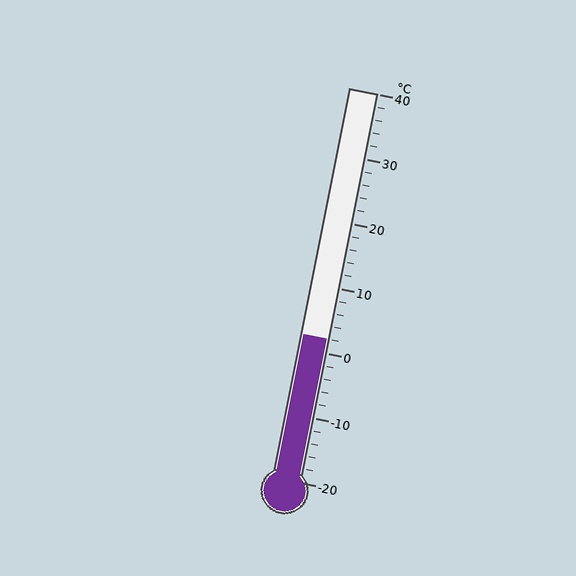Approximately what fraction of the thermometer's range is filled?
The thermometer is filled to approximately 35% of its range.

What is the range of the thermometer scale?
The thermometer scale ranges from -20°C to 40°C.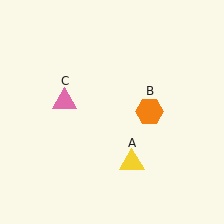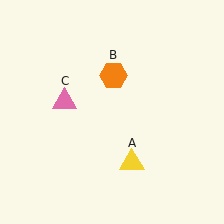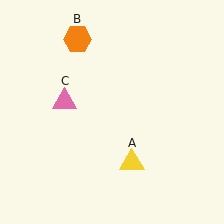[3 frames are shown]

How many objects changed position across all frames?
1 object changed position: orange hexagon (object B).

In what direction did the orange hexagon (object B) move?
The orange hexagon (object B) moved up and to the left.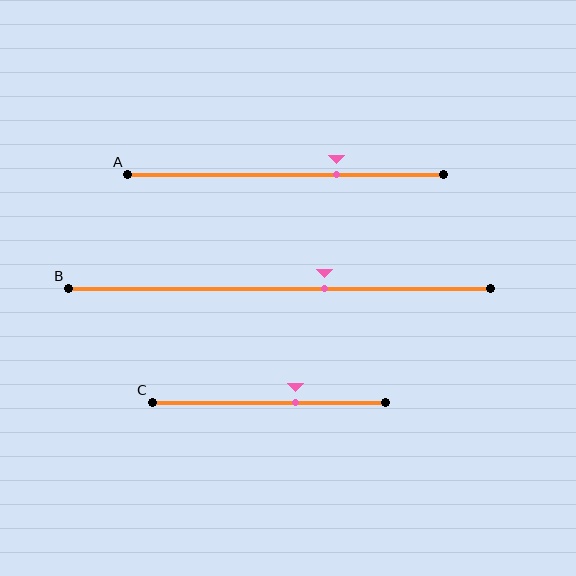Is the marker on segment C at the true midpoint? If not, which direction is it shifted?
No, the marker on segment C is shifted to the right by about 11% of the segment length.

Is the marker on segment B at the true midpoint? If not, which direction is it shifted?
No, the marker on segment B is shifted to the right by about 11% of the segment length.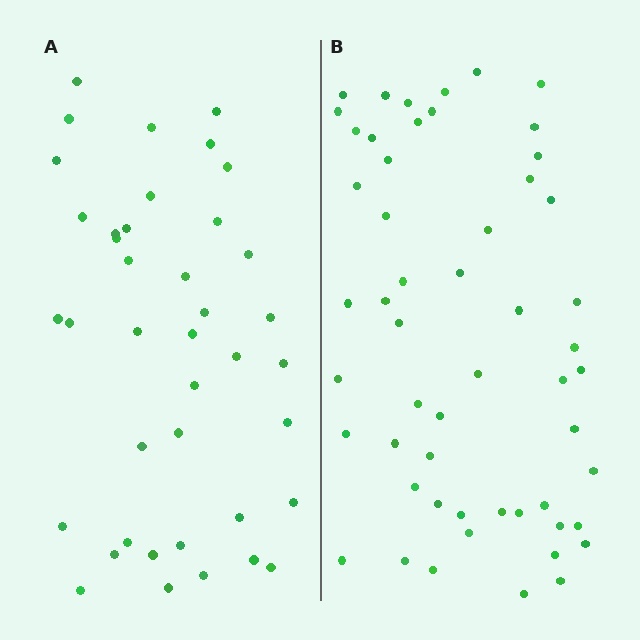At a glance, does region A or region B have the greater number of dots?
Region B (the right region) has more dots.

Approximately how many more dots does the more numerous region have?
Region B has approximately 15 more dots than region A.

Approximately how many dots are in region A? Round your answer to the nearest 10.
About 40 dots.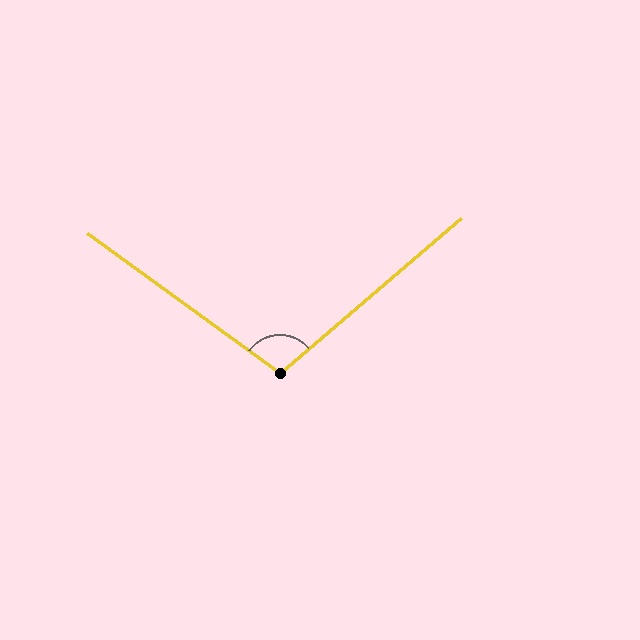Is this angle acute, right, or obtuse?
It is obtuse.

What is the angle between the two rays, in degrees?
Approximately 103 degrees.